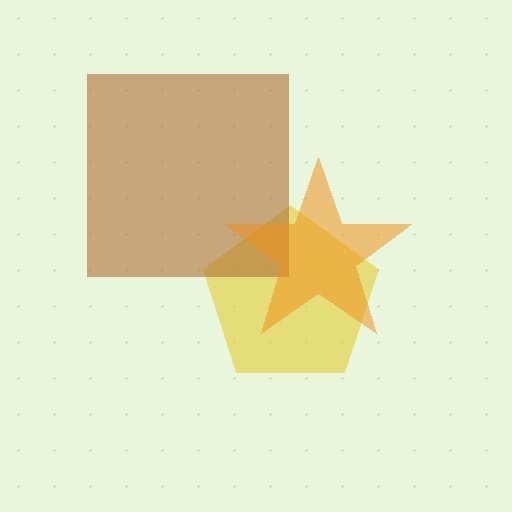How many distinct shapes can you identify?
There are 3 distinct shapes: a yellow pentagon, a brown square, an orange star.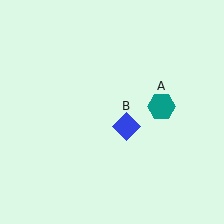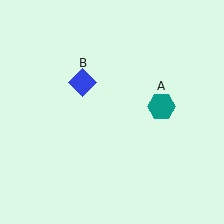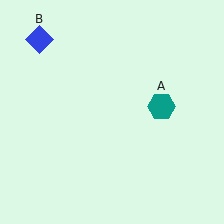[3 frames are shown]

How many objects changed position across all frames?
1 object changed position: blue diamond (object B).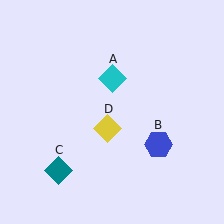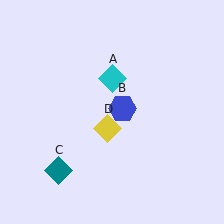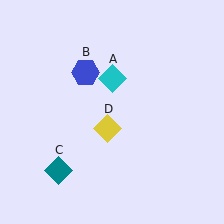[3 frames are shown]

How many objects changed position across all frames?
1 object changed position: blue hexagon (object B).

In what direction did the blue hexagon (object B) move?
The blue hexagon (object B) moved up and to the left.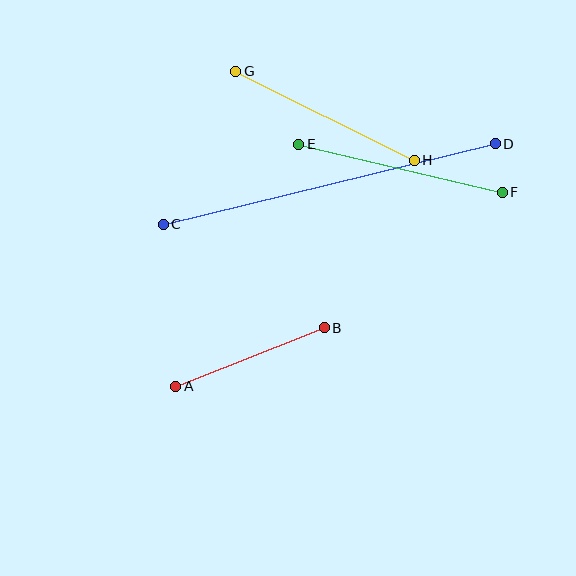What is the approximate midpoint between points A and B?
The midpoint is at approximately (250, 357) pixels.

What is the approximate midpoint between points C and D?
The midpoint is at approximately (329, 184) pixels.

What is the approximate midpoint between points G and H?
The midpoint is at approximately (325, 116) pixels.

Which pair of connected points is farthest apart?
Points C and D are farthest apart.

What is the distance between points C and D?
The distance is approximately 341 pixels.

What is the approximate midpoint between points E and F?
The midpoint is at approximately (401, 168) pixels.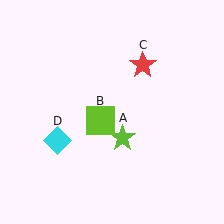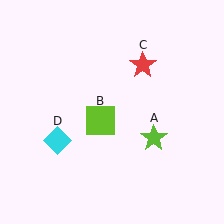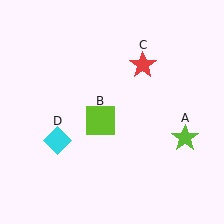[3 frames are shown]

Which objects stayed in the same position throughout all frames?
Lime square (object B) and red star (object C) and cyan diamond (object D) remained stationary.